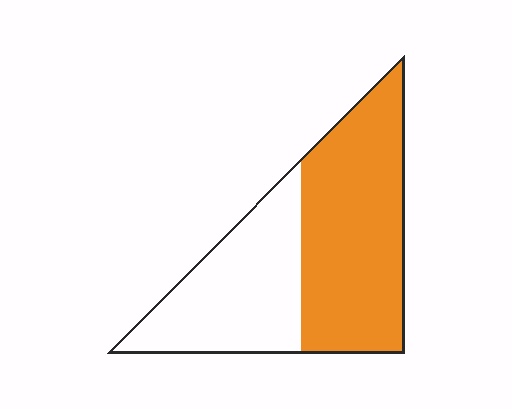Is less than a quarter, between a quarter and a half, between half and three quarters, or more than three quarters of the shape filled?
Between half and three quarters.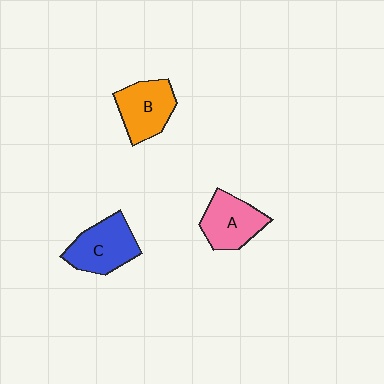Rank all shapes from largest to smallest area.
From largest to smallest: C (blue), B (orange), A (pink).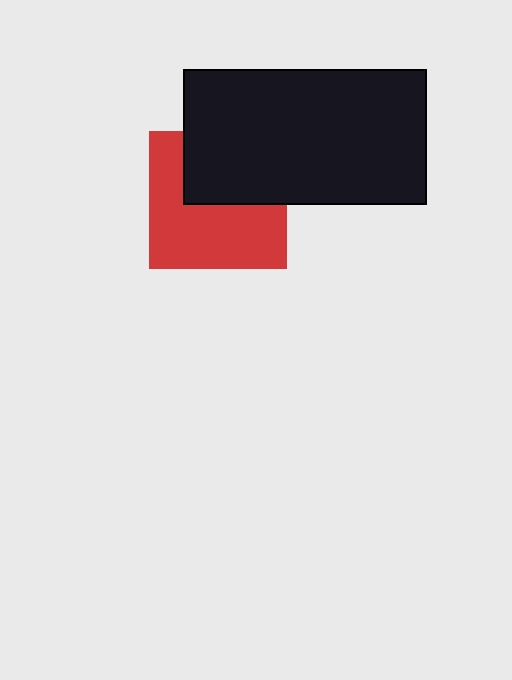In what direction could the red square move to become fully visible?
The red square could move down. That would shift it out from behind the black rectangle entirely.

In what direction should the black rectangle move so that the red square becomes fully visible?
The black rectangle should move up. That is the shortest direction to clear the overlap and leave the red square fully visible.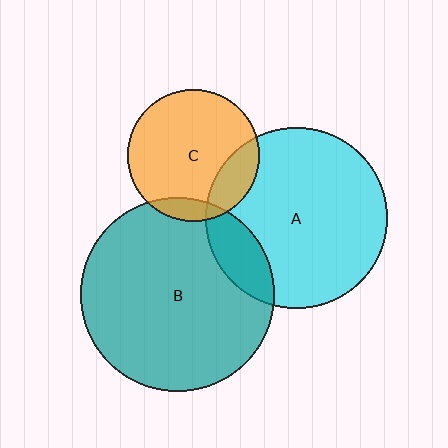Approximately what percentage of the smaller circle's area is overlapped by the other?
Approximately 20%.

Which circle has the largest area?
Circle B (teal).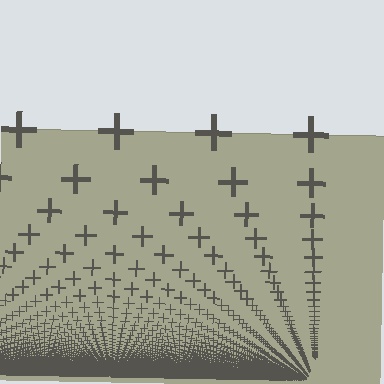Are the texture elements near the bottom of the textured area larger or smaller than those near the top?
Smaller. The gradient is inverted — elements near the bottom are smaller and denser.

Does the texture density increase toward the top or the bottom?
Density increases toward the bottom.